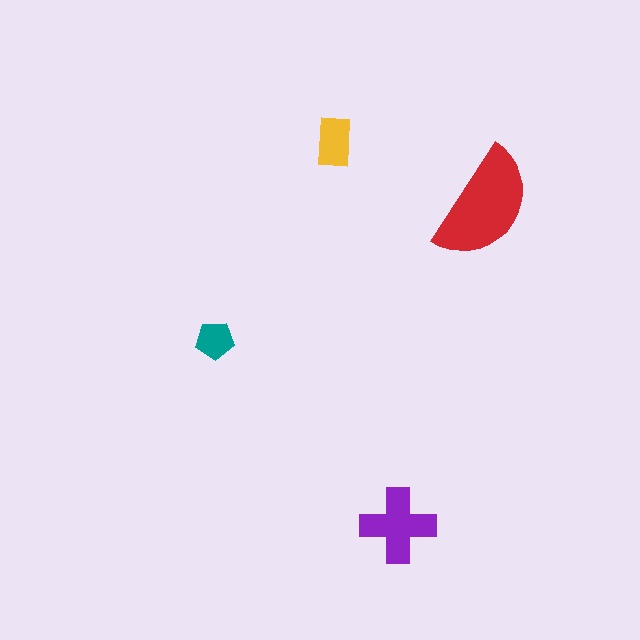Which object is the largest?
The red semicircle.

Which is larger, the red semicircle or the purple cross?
The red semicircle.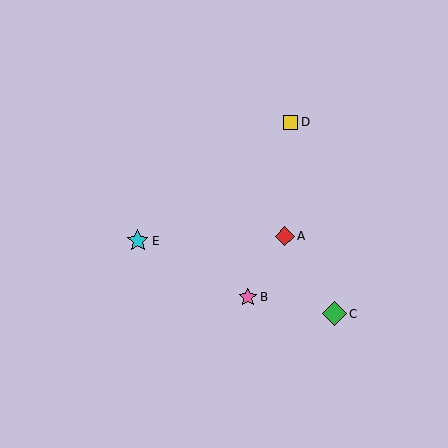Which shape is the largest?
The green diamond (labeled C) is the largest.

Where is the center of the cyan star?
The center of the cyan star is at (138, 241).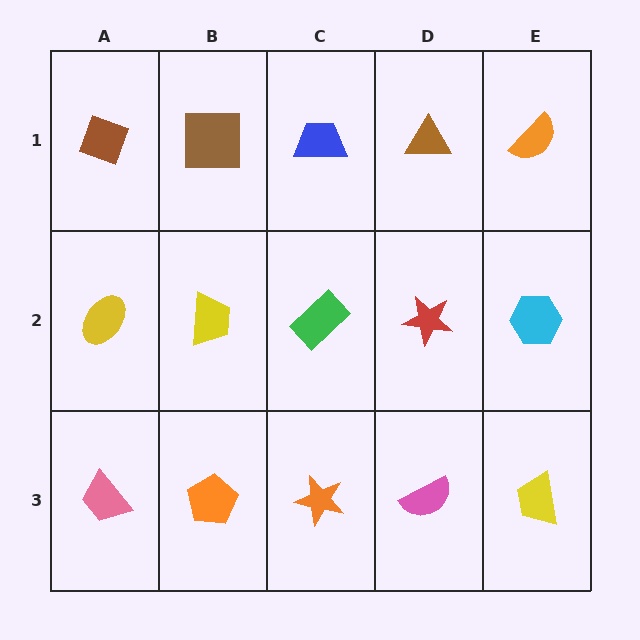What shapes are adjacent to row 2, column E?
An orange semicircle (row 1, column E), a yellow trapezoid (row 3, column E), a red star (row 2, column D).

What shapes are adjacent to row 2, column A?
A brown diamond (row 1, column A), a pink trapezoid (row 3, column A), a yellow trapezoid (row 2, column B).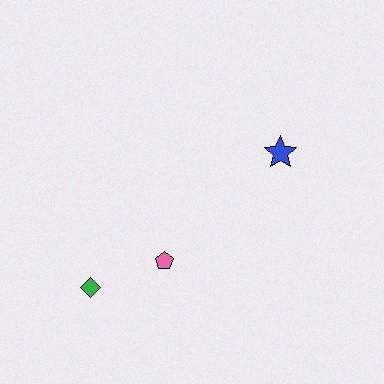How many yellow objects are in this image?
There are no yellow objects.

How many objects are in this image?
There are 3 objects.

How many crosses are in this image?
There are no crosses.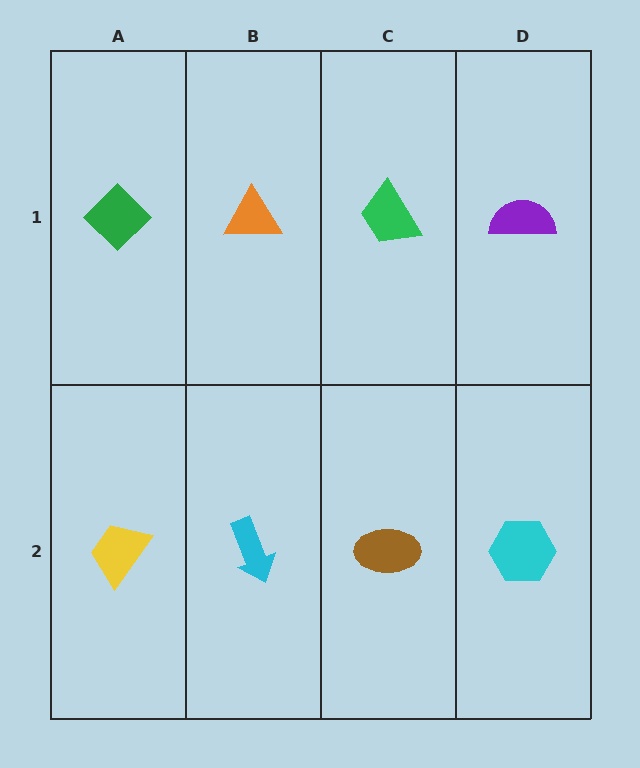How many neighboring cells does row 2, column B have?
3.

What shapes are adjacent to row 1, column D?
A cyan hexagon (row 2, column D), a green trapezoid (row 1, column C).